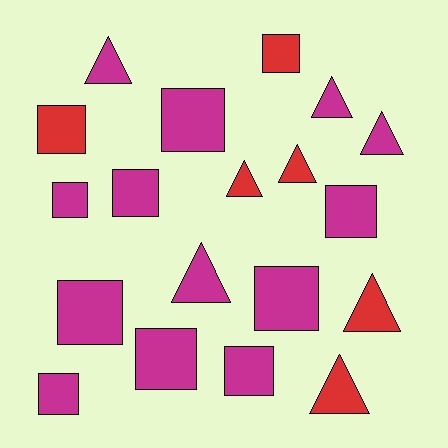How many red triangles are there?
There are 4 red triangles.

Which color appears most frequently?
Magenta, with 13 objects.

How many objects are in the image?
There are 19 objects.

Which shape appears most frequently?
Square, with 11 objects.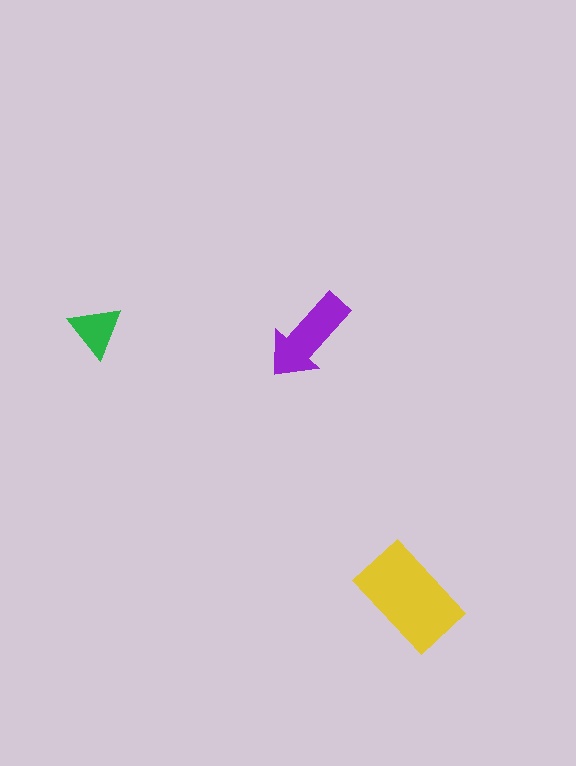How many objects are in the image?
There are 3 objects in the image.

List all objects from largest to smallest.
The yellow rectangle, the purple arrow, the green triangle.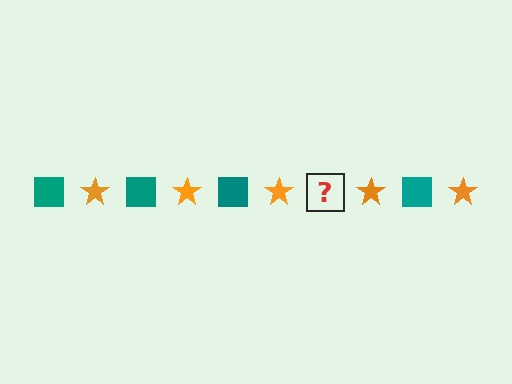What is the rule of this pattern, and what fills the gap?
The rule is that the pattern alternates between teal square and orange star. The gap should be filled with a teal square.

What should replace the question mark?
The question mark should be replaced with a teal square.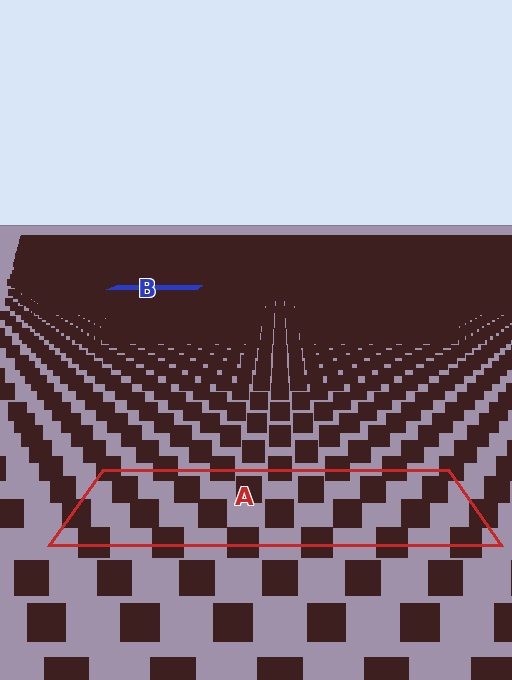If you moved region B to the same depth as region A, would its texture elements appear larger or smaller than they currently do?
They would appear larger. At a closer depth, the same texture elements are projected at a bigger on-screen size.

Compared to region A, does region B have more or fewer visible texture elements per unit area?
Region B has more texture elements per unit area — they are packed more densely because it is farther away.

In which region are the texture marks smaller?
The texture marks are smaller in region B, because it is farther away.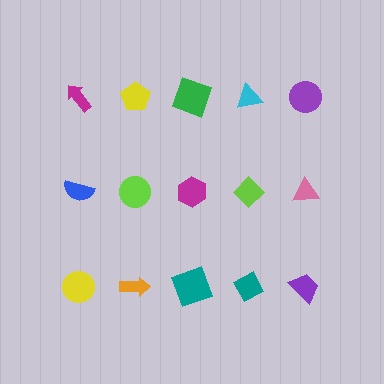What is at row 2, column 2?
A lime circle.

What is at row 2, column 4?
A lime diamond.